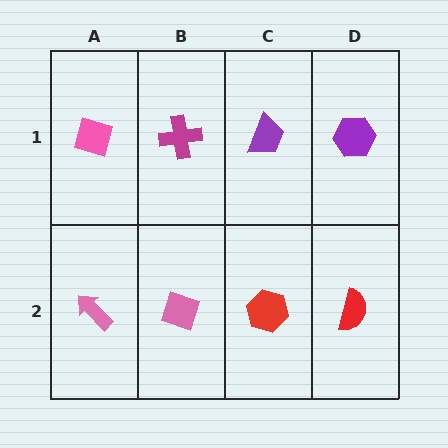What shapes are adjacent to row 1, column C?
A red hexagon (row 2, column C), a magenta cross (row 1, column B), a purple hexagon (row 1, column D).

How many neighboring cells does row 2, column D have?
2.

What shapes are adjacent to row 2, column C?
A purple trapezoid (row 1, column C), a pink diamond (row 2, column B), a red semicircle (row 2, column D).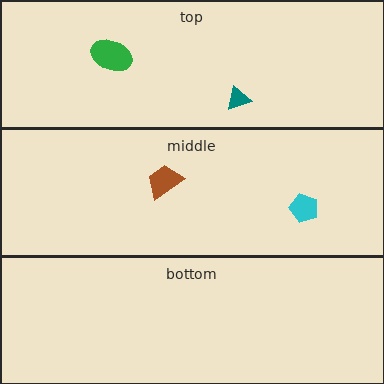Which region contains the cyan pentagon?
The middle region.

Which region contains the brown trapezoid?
The middle region.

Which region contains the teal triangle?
The top region.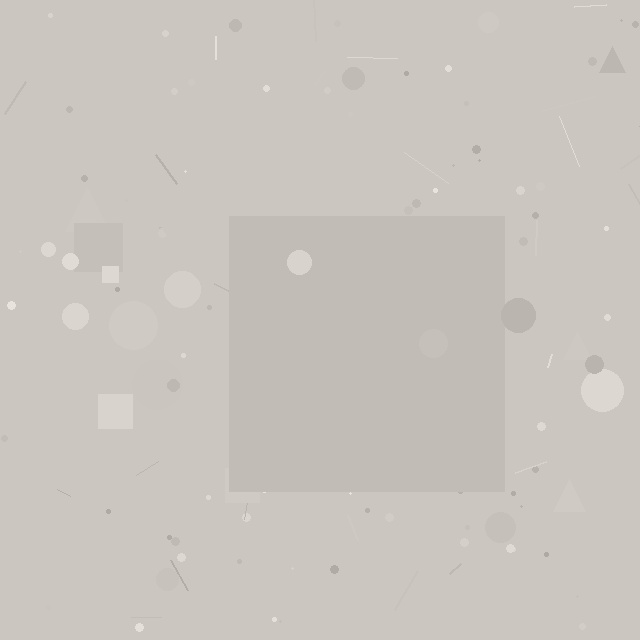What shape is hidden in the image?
A square is hidden in the image.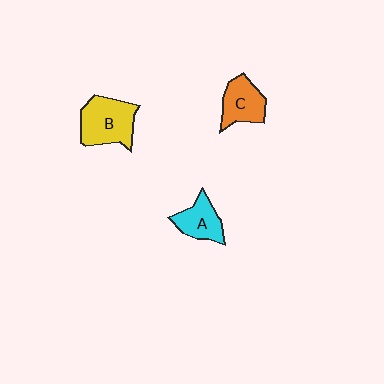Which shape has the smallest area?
Shape A (cyan).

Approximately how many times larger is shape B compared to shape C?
Approximately 1.4 times.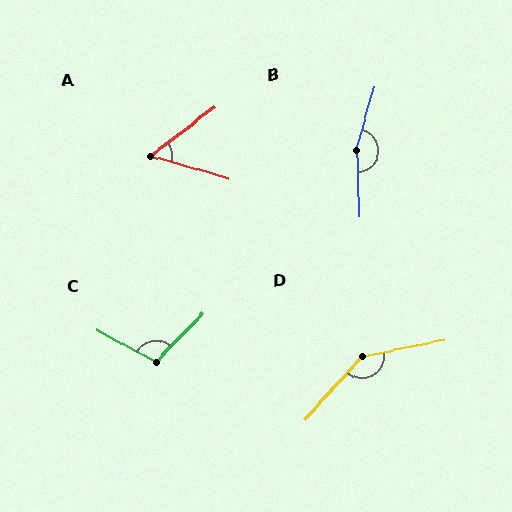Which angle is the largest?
B, at approximately 163 degrees.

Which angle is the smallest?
A, at approximately 54 degrees.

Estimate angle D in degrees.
Approximately 143 degrees.